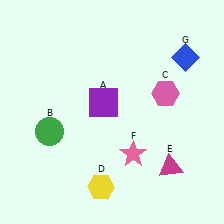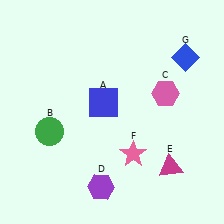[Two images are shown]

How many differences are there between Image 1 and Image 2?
There are 2 differences between the two images.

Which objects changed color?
A changed from purple to blue. D changed from yellow to purple.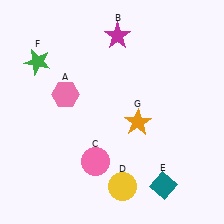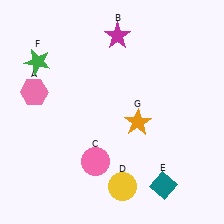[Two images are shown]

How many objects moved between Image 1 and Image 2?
1 object moved between the two images.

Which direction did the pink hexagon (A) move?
The pink hexagon (A) moved left.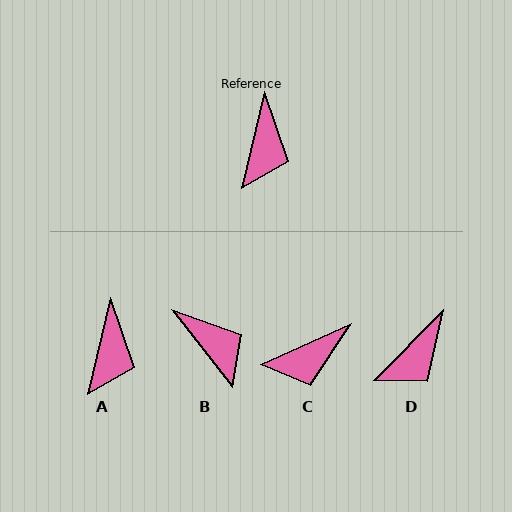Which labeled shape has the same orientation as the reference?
A.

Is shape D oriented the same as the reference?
No, it is off by about 32 degrees.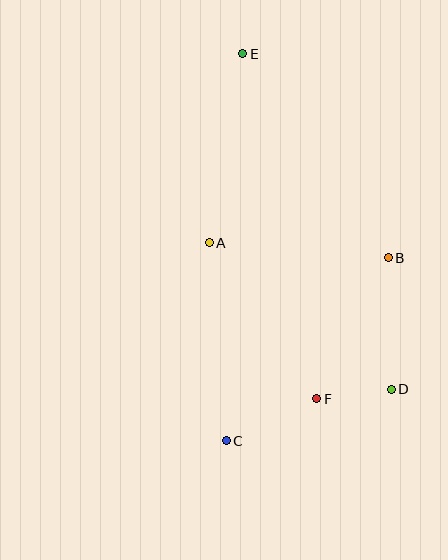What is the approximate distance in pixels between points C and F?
The distance between C and F is approximately 100 pixels.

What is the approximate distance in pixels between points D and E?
The distance between D and E is approximately 367 pixels.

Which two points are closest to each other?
Points D and F are closest to each other.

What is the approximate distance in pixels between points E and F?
The distance between E and F is approximately 353 pixels.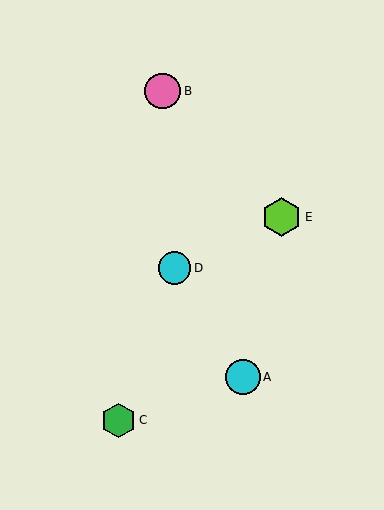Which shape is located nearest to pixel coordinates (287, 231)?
The lime hexagon (labeled E) at (282, 217) is nearest to that location.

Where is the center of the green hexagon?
The center of the green hexagon is at (119, 421).